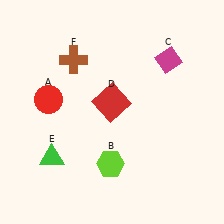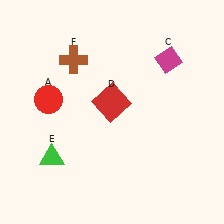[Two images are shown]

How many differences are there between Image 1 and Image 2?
There is 1 difference between the two images.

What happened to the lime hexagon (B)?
The lime hexagon (B) was removed in Image 2. It was in the bottom-left area of Image 1.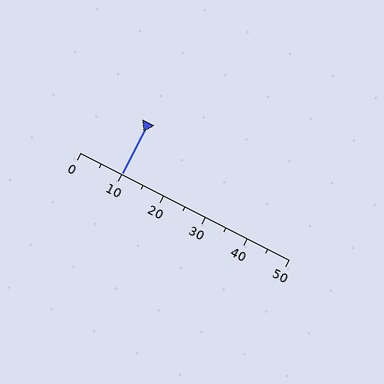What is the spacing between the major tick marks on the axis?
The major ticks are spaced 10 apart.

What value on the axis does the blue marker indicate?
The marker indicates approximately 10.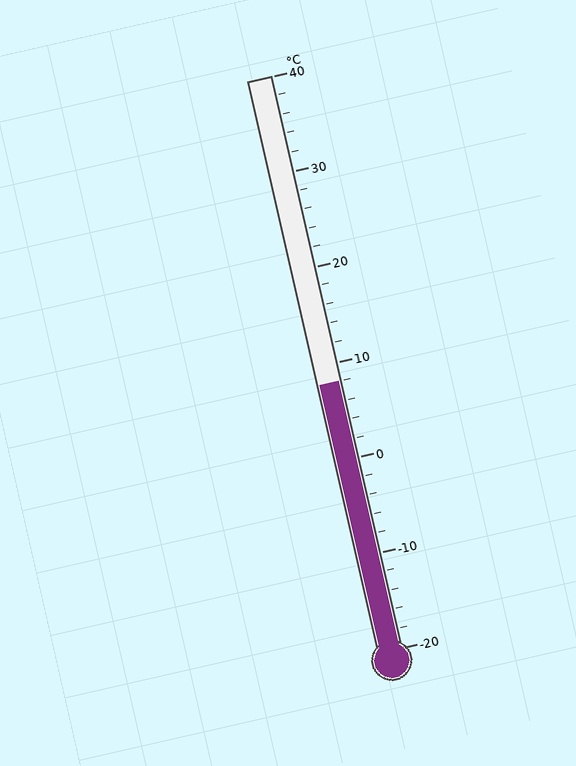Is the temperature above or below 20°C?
The temperature is below 20°C.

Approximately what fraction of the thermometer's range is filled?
The thermometer is filled to approximately 45% of its range.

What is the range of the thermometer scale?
The thermometer scale ranges from -20°C to 40°C.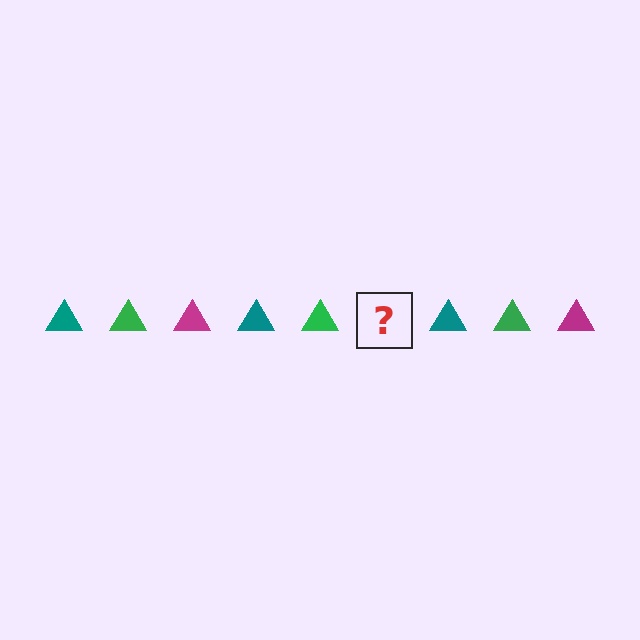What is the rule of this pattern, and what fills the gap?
The rule is that the pattern cycles through teal, green, magenta triangles. The gap should be filled with a magenta triangle.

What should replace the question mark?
The question mark should be replaced with a magenta triangle.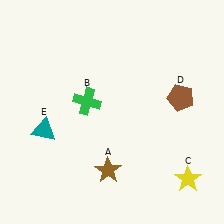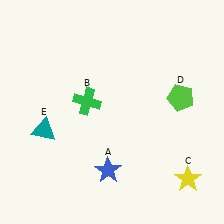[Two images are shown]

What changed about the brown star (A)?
In Image 1, A is brown. In Image 2, it changed to blue.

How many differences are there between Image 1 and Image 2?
There are 2 differences between the two images.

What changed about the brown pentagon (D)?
In Image 1, D is brown. In Image 2, it changed to lime.